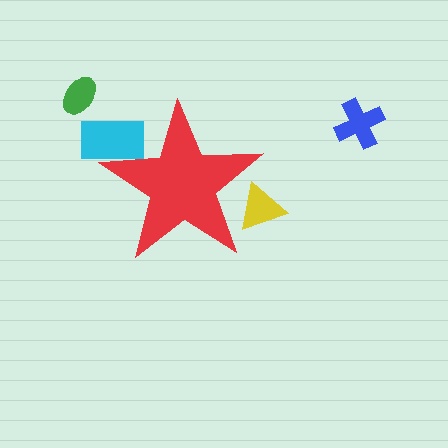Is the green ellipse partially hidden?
No, the green ellipse is fully visible.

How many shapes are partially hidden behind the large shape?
2 shapes are partially hidden.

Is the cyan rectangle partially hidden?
Yes, the cyan rectangle is partially hidden behind the red star.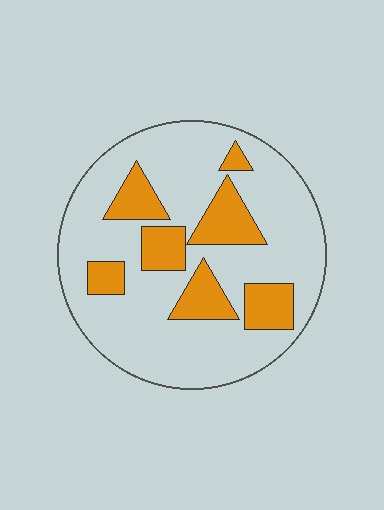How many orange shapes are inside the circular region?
7.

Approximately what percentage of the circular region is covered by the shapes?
Approximately 25%.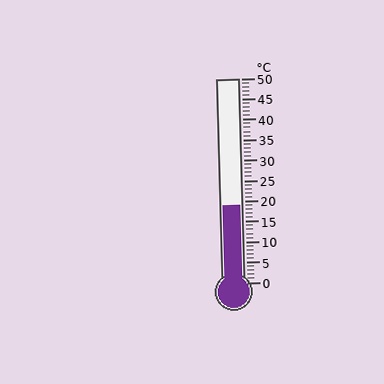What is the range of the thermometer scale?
The thermometer scale ranges from 0°C to 50°C.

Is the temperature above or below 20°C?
The temperature is below 20°C.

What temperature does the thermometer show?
The thermometer shows approximately 19°C.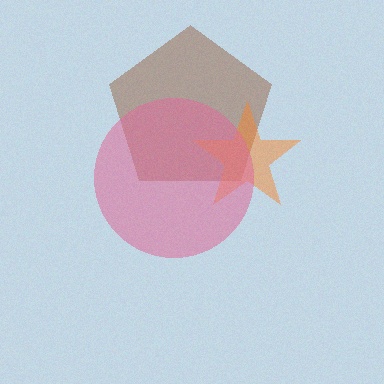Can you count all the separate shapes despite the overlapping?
Yes, there are 3 separate shapes.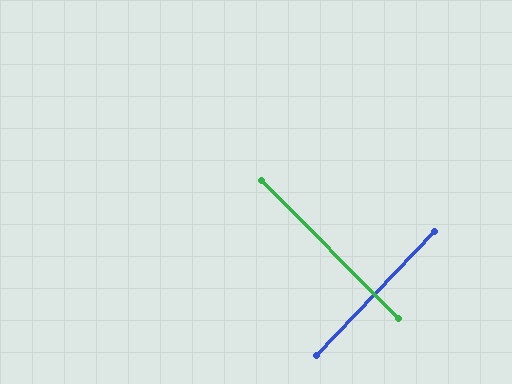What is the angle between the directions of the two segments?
Approximately 88 degrees.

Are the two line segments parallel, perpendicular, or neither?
Perpendicular — they meet at approximately 88°.